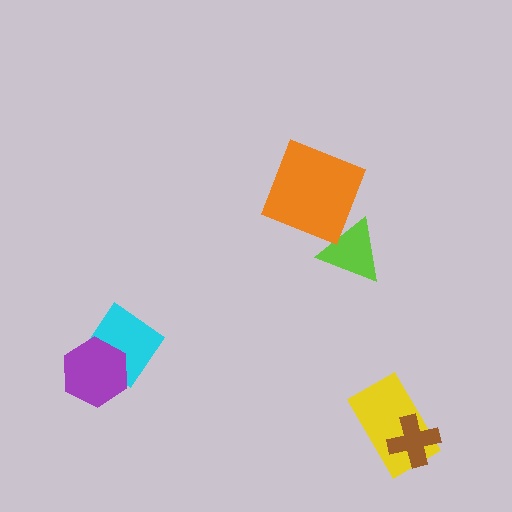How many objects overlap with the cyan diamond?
1 object overlaps with the cyan diamond.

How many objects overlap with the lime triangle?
0 objects overlap with the lime triangle.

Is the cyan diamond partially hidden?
Yes, it is partially covered by another shape.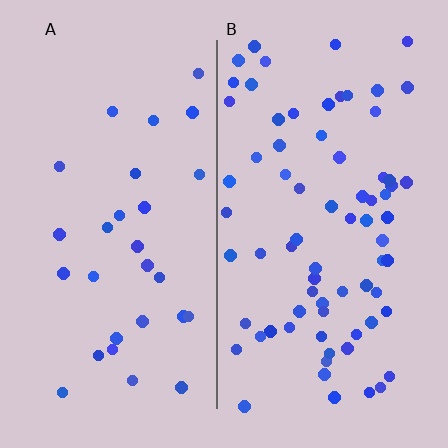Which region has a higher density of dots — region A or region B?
B (the right).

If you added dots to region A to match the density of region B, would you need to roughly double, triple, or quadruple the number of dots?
Approximately triple.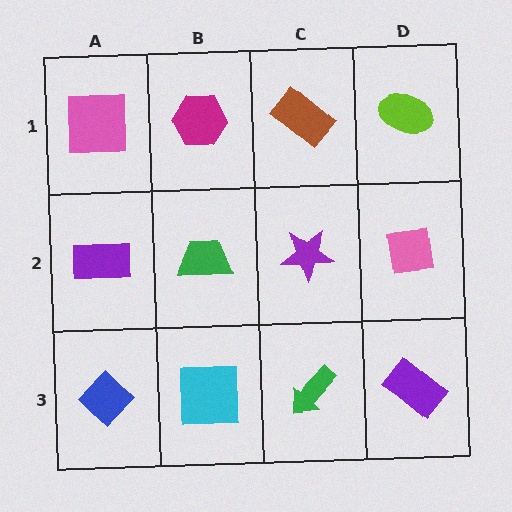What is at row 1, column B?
A magenta hexagon.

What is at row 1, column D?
A lime ellipse.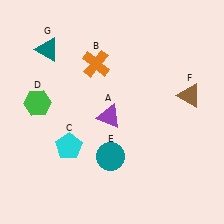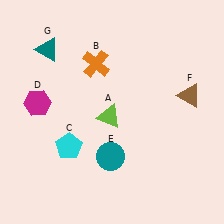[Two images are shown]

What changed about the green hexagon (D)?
In Image 1, D is green. In Image 2, it changed to magenta.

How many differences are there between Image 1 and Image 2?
There are 2 differences between the two images.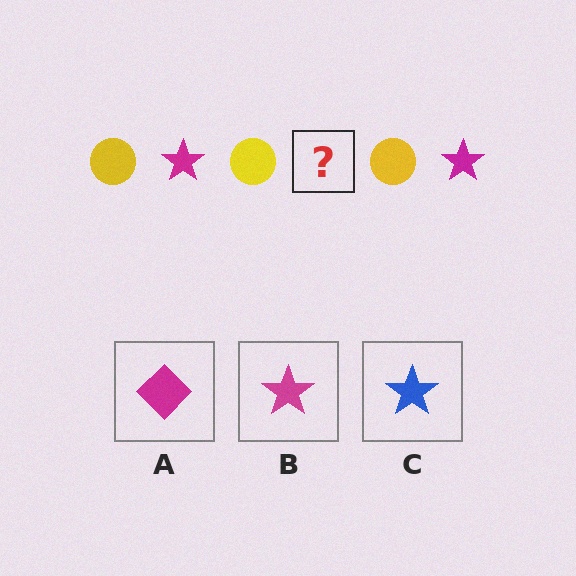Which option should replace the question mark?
Option B.